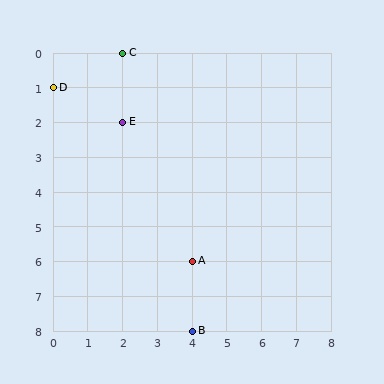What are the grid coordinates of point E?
Point E is at grid coordinates (2, 2).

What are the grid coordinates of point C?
Point C is at grid coordinates (2, 0).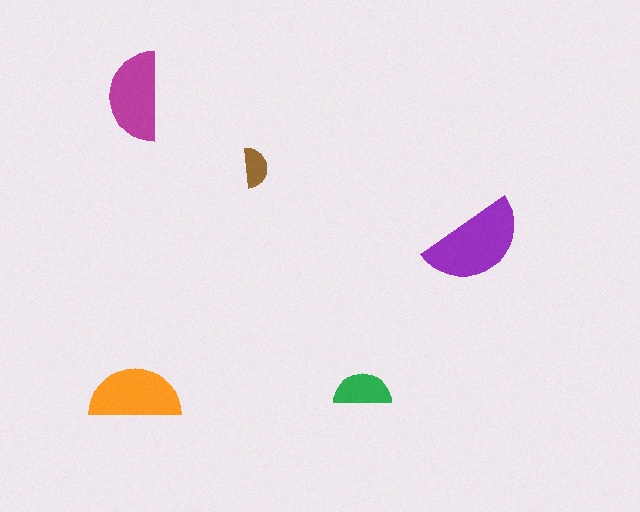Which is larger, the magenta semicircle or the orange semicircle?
The orange one.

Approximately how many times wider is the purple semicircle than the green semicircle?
About 2 times wider.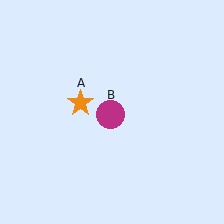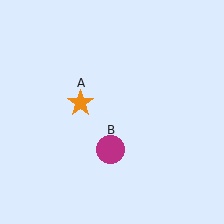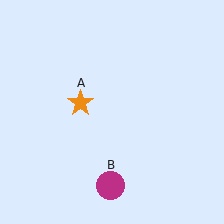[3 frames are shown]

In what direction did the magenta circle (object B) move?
The magenta circle (object B) moved down.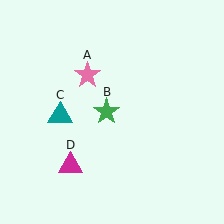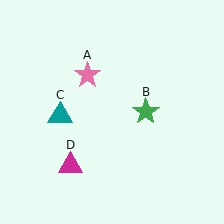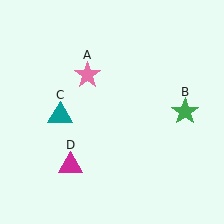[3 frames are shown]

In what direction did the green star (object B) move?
The green star (object B) moved right.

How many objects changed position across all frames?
1 object changed position: green star (object B).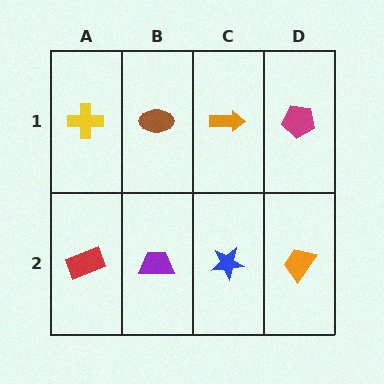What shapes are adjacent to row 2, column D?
A magenta pentagon (row 1, column D), a blue star (row 2, column C).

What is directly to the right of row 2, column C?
An orange trapezoid.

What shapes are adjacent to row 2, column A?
A yellow cross (row 1, column A), a purple trapezoid (row 2, column B).